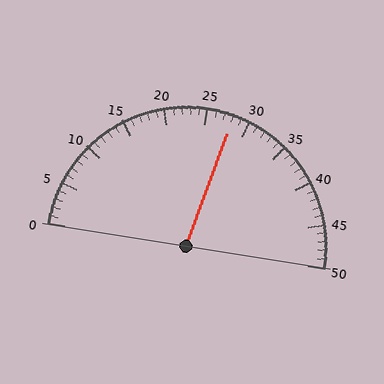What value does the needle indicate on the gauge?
The needle indicates approximately 28.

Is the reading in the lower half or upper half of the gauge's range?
The reading is in the upper half of the range (0 to 50).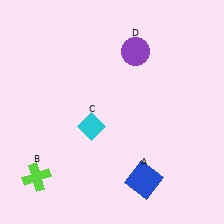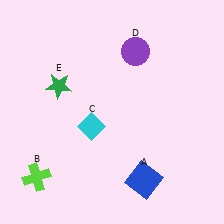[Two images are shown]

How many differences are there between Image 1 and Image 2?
There is 1 difference between the two images.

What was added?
A green star (E) was added in Image 2.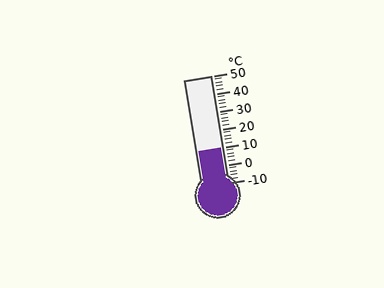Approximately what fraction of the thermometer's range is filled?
The thermometer is filled to approximately 35% of its range.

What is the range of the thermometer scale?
The thermometer scale ranges from -10°C to 50°C.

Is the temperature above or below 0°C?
The temperature is above 0°C.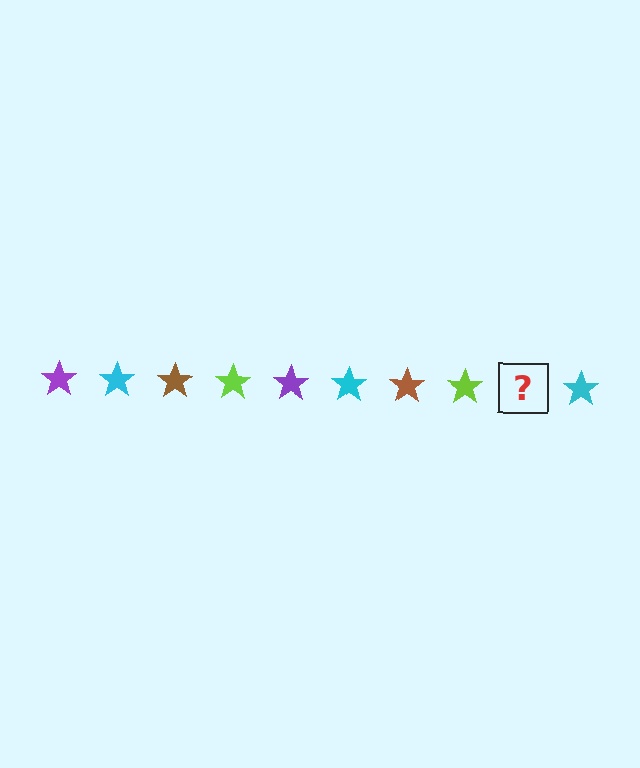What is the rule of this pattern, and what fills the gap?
The rule is that the pattern cycles through purple, cyan, brown, lime stars. The gap should be filled with a purple star.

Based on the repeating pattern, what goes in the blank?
The blank should be a purple star.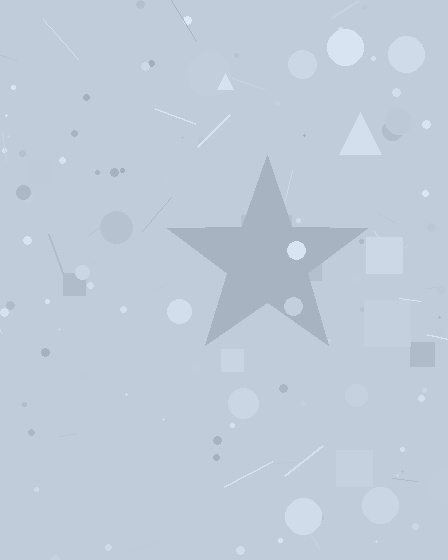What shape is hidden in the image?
A star is hidden in the image.